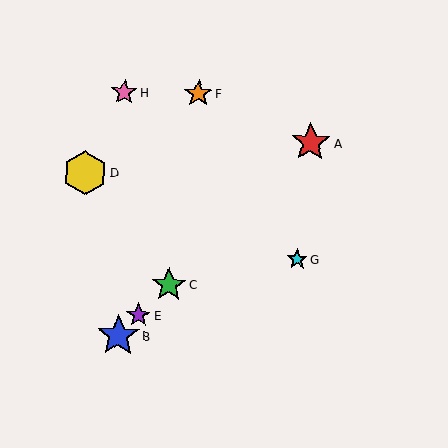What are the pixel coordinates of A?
Object A is at (311, 142).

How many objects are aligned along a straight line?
4 objects (A, B, C, E) are aligned along a straight line.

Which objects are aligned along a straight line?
Objects A, B, C, E are aligned along a straight line.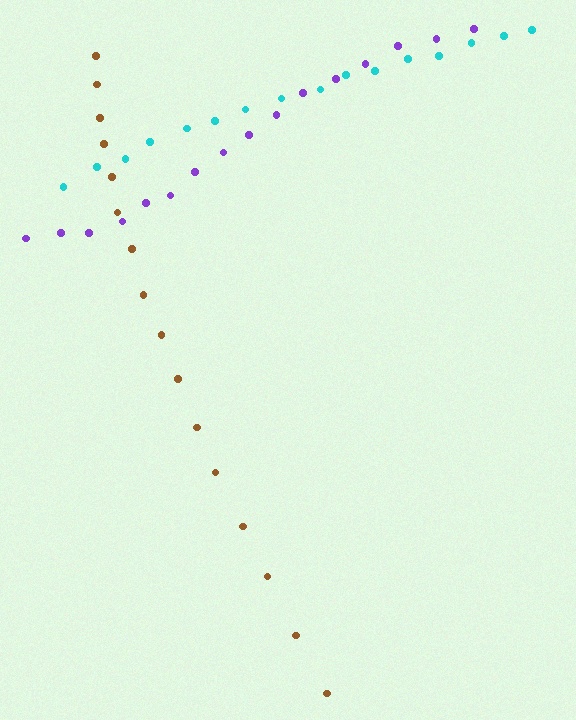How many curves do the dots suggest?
There are 3 distinct paths.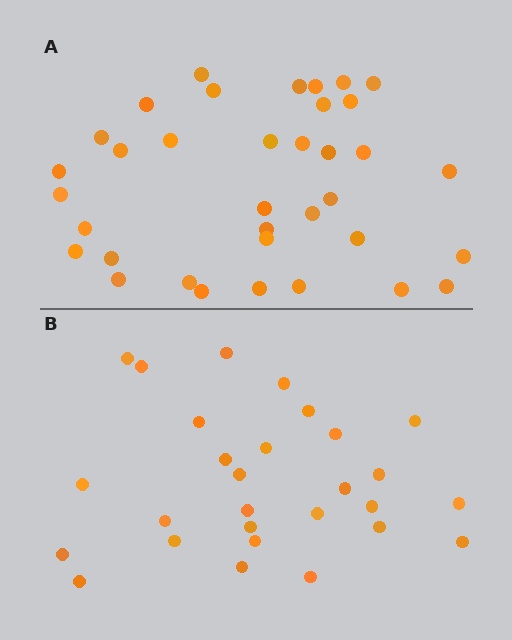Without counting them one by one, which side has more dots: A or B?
Region A (the top region) has more dots.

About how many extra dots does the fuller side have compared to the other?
Region A has roughly 8 or so more dots than region B.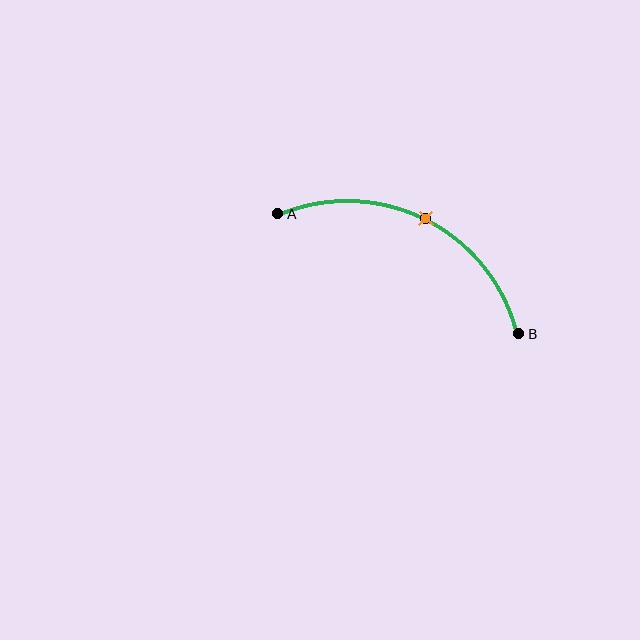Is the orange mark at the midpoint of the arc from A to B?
Yes. The orange mark lies on the arc at equal arc-length from both A and B — it is the arc midpoint.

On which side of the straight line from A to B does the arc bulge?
The arc bulges above the straight line connecting A and B.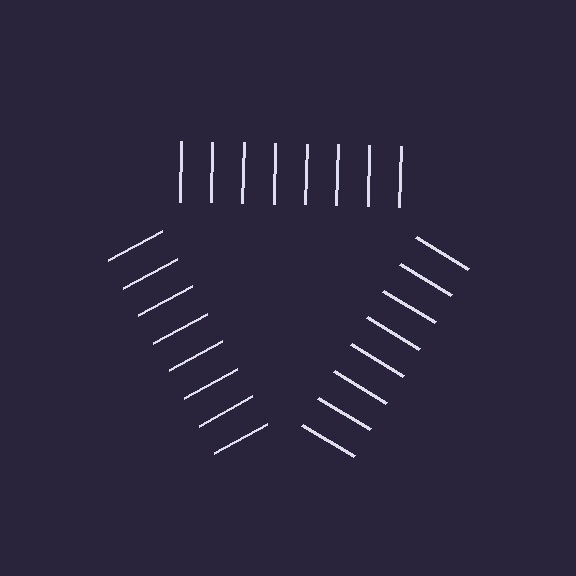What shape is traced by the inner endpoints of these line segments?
An illusory triangle — the line segments terminate on its edges but no continuous stroke is drawn.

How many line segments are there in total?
24 — 8 along each of the 3 edges.